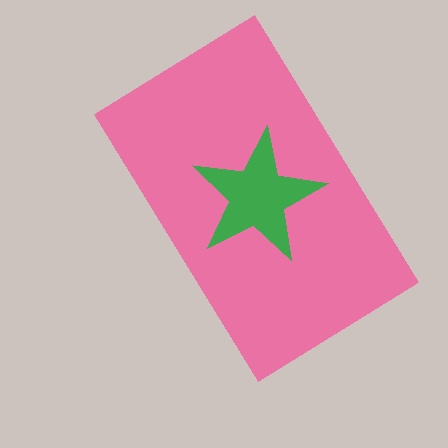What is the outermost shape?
The pink rectangle.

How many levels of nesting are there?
2.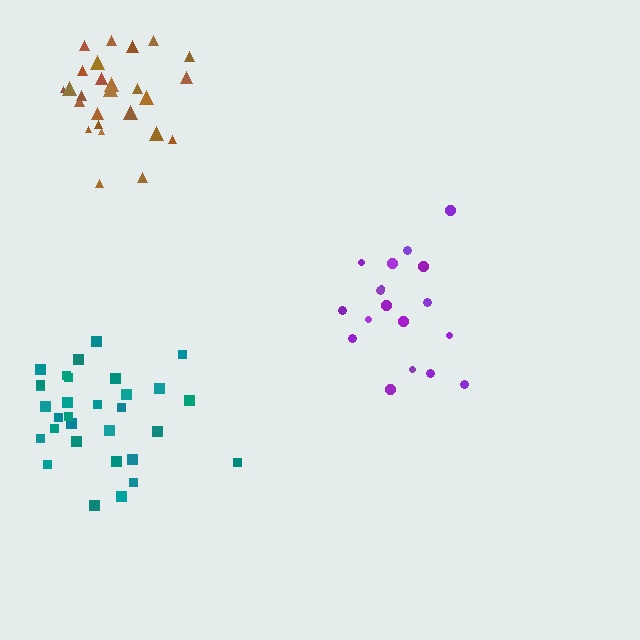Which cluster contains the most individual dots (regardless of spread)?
Teal (31).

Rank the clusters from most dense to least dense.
brown, teal, purple.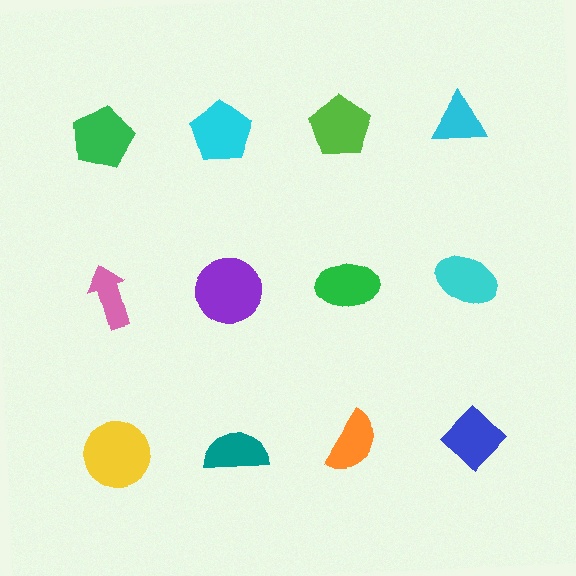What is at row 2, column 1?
A pink arrow.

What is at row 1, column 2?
A cyan pentagon.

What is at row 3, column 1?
A yellow circle.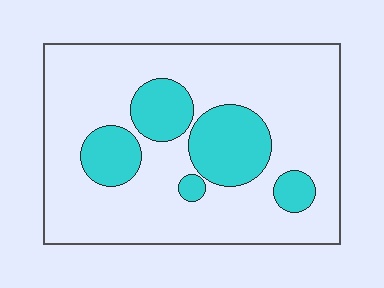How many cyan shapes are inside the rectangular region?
5.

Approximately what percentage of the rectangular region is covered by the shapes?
Approximately 25%.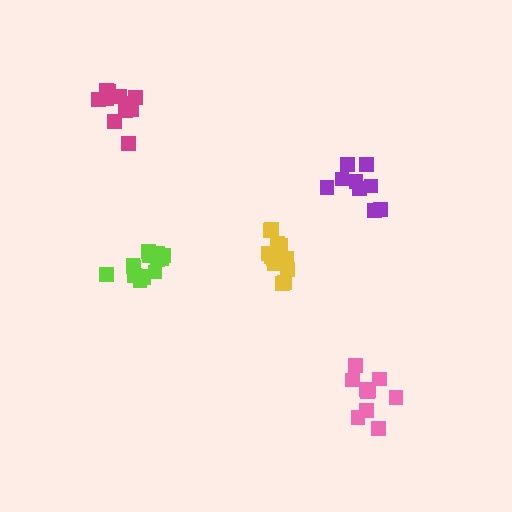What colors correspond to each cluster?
The clusters are colored: pink, yellow, magenta, purple, lime.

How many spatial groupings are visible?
There are 5 spatial groupings.